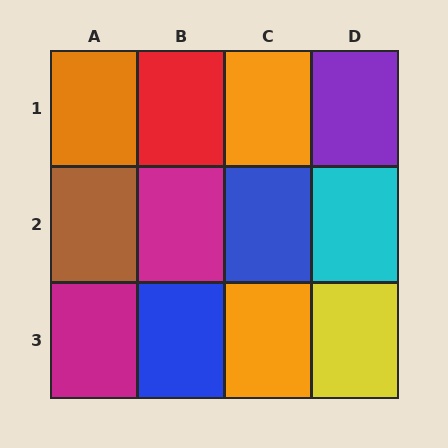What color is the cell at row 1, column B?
Red.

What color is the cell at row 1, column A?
Orange.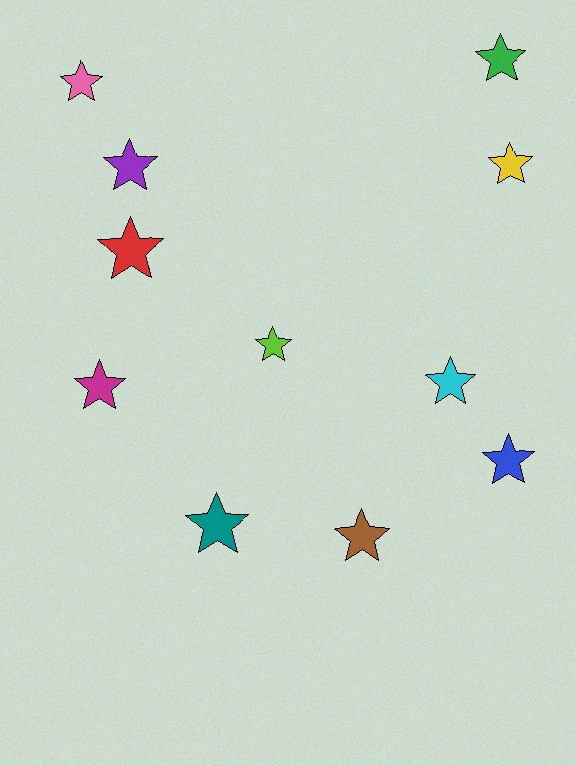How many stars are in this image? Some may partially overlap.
There are 11 stars.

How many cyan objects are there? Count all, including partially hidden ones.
There is 1 cyan object.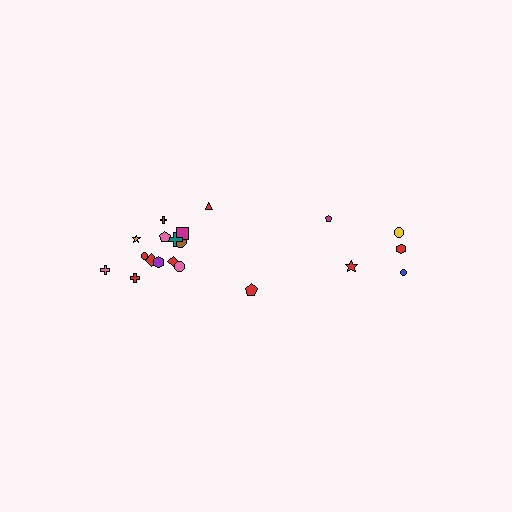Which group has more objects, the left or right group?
The left group.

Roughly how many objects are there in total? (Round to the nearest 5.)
Roughly 20 objects in total.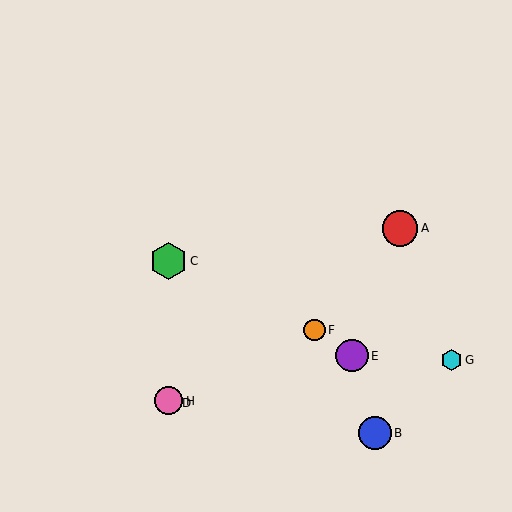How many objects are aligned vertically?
3 objects (C, D, H) are aligned vertically.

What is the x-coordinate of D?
Object D is at x≈168.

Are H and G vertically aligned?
No, H is at x≈168 and G is at x≈452.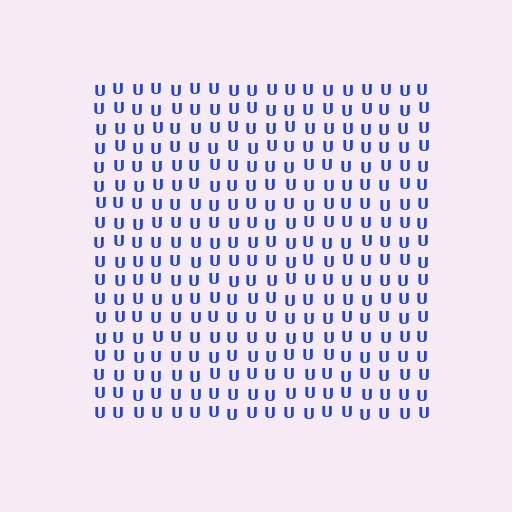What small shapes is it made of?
It is made of small letter U's.